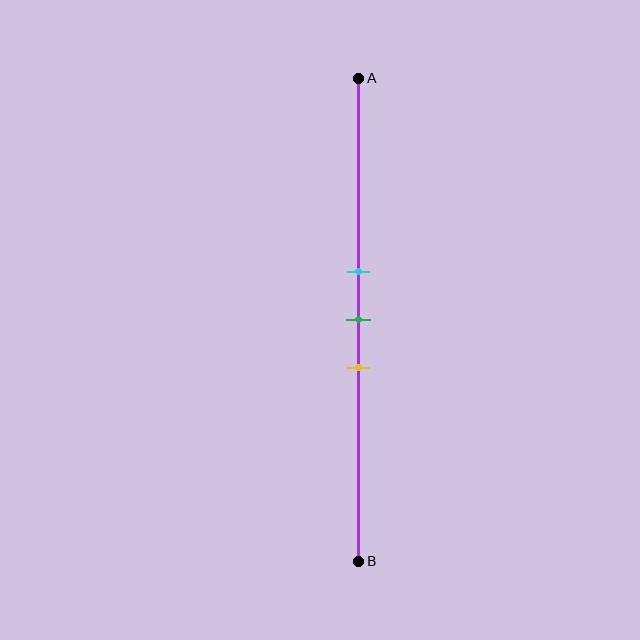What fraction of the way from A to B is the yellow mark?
The yellow mark is approximately 60% (0.6) of the way from A to B.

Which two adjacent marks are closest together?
The cyan and green marks are the closest adjacent pair.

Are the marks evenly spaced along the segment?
Yes, the marks are approximately evenly spaced.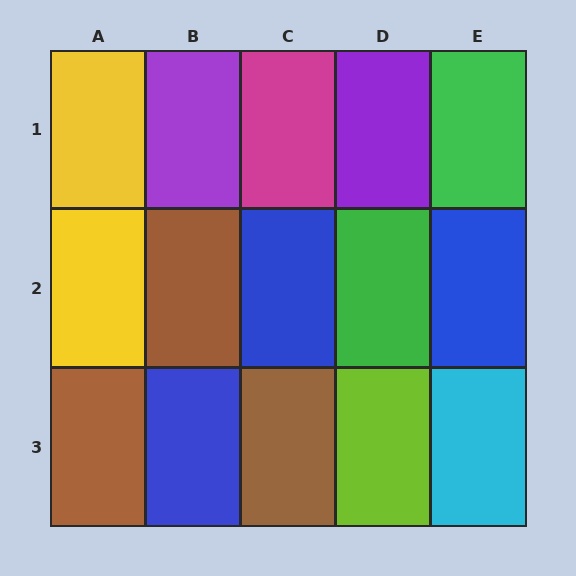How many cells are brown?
3 cells are brown.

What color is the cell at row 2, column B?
Brown.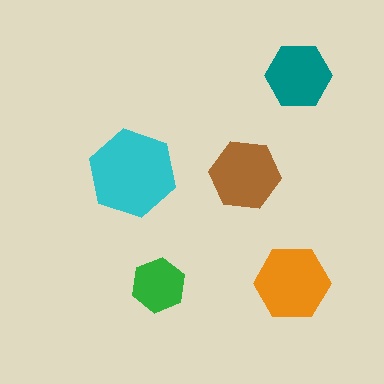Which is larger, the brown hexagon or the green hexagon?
The brown one.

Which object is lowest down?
The green hexagon is bottommost.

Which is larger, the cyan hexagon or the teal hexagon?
The cyan one.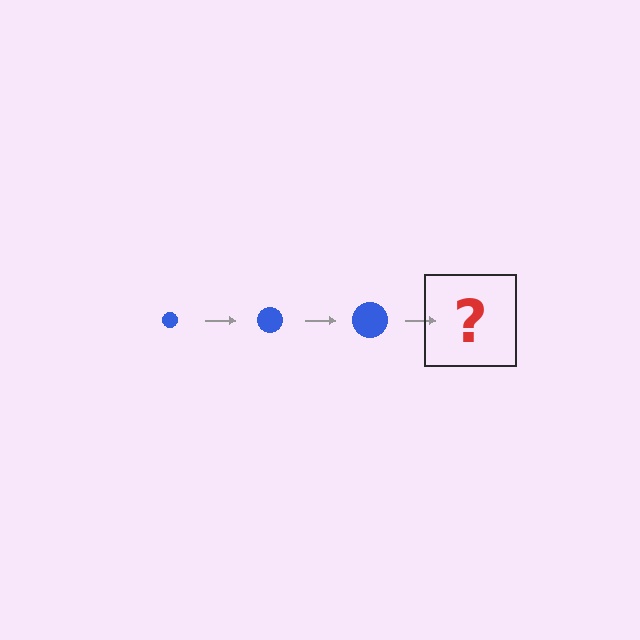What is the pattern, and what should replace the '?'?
The pattern is that the circle gets progressively larger each step. The '?' should be a blue circle, larger than the previous one.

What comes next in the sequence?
The next element should be a blue circle, larger than the previous one.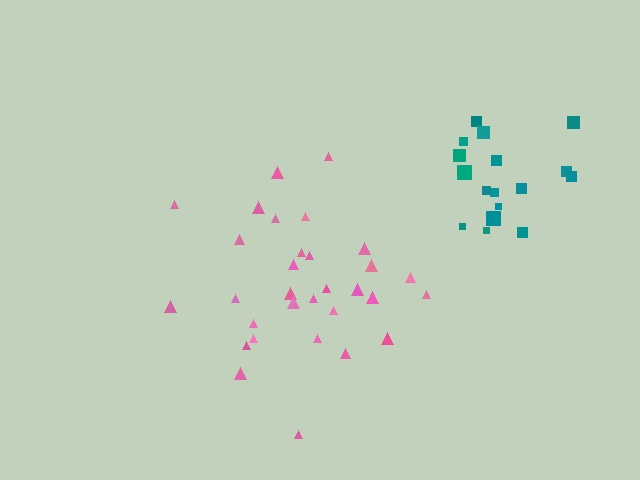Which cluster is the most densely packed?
Teal.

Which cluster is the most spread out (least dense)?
Pink.